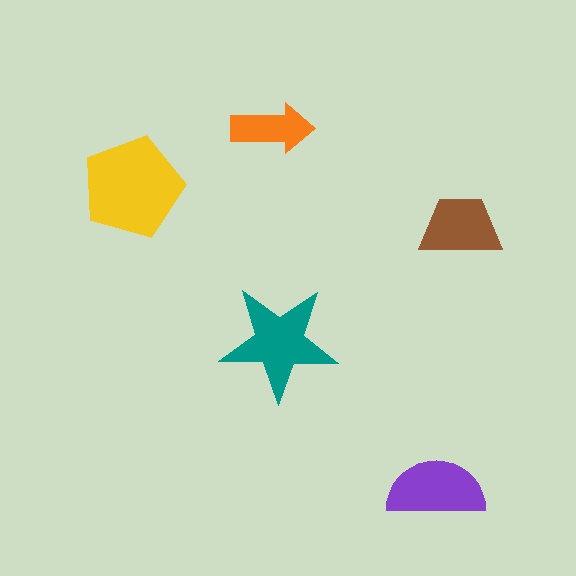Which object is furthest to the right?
The brown trapezoid is rightmost.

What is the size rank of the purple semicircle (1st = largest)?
3rd.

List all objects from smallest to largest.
The orange arrow, the brown trapezoid, the purple semicircle, the teal star, the yellow pentagon.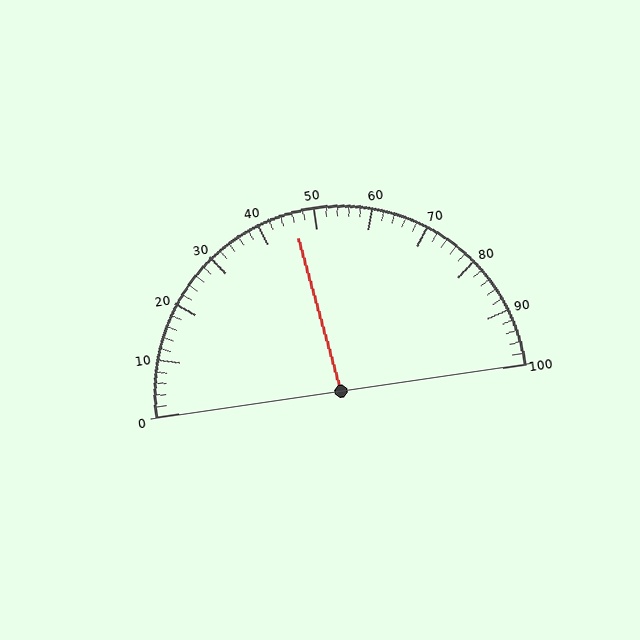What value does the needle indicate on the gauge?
The needle indicates approximately 46.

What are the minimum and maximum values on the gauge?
The gauge ranges from 0 to 100.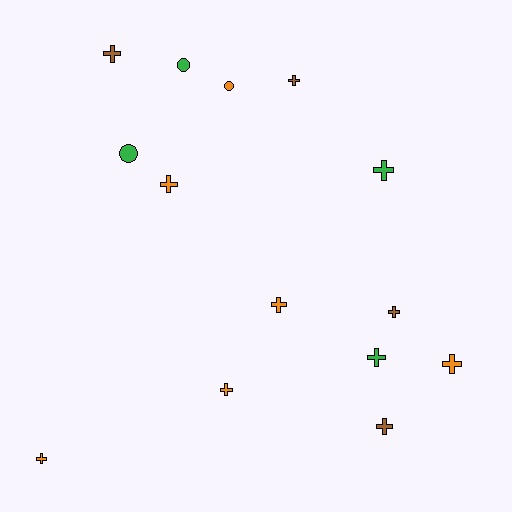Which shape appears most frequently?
Cross, with 11 objects.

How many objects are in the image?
There are 14 objects.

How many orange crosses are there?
There are 5 orange crosses.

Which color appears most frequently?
Orange, with 6 objects.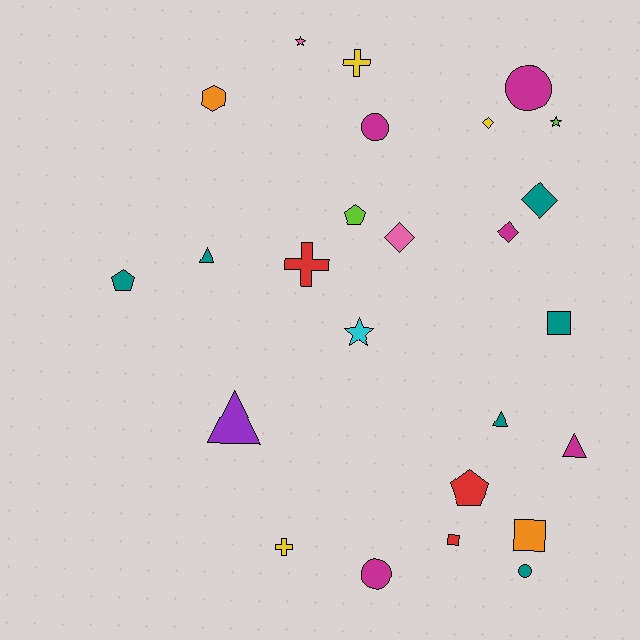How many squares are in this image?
There are 3 squares.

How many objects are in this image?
There are 25 objects.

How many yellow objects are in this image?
There are 3 yellow objects.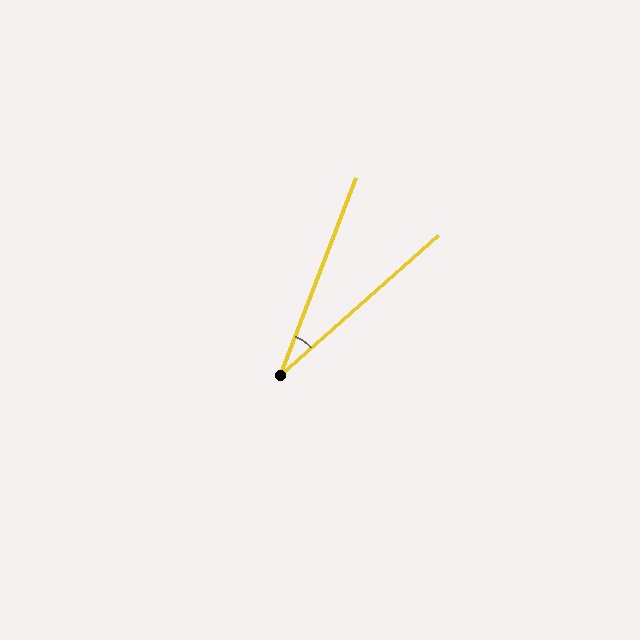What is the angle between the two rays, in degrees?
Approximately 27 degrees.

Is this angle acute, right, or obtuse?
It is acute.